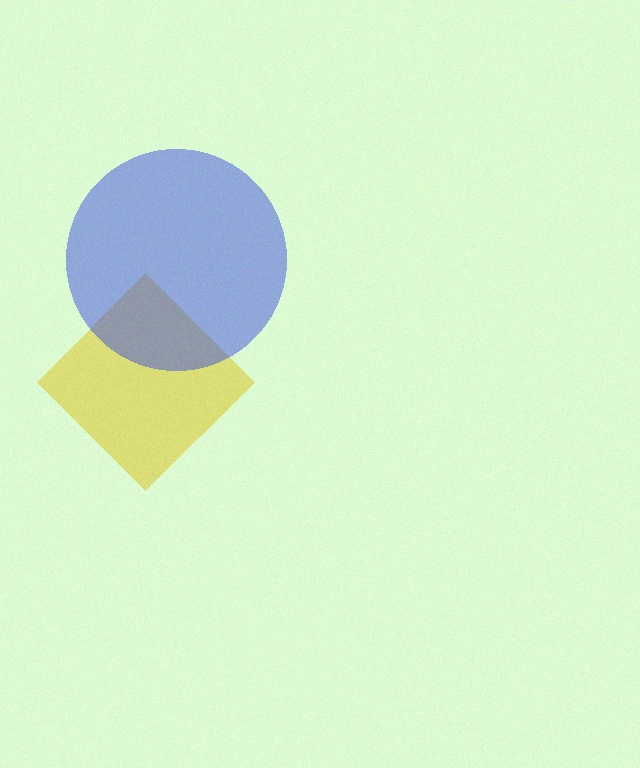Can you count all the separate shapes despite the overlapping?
Yes, there are 2 separate shapes.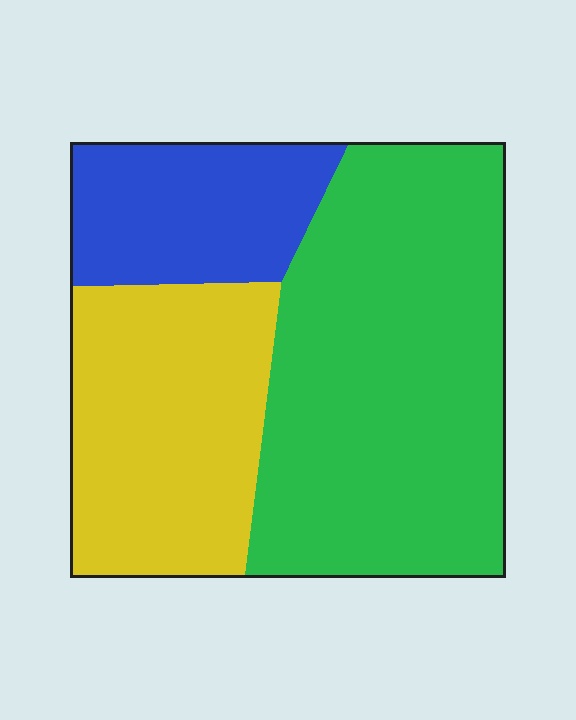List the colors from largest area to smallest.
From largest to smallest: green, yellow, blue.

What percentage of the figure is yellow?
Yellow takes up about one third (1/3) of the figure.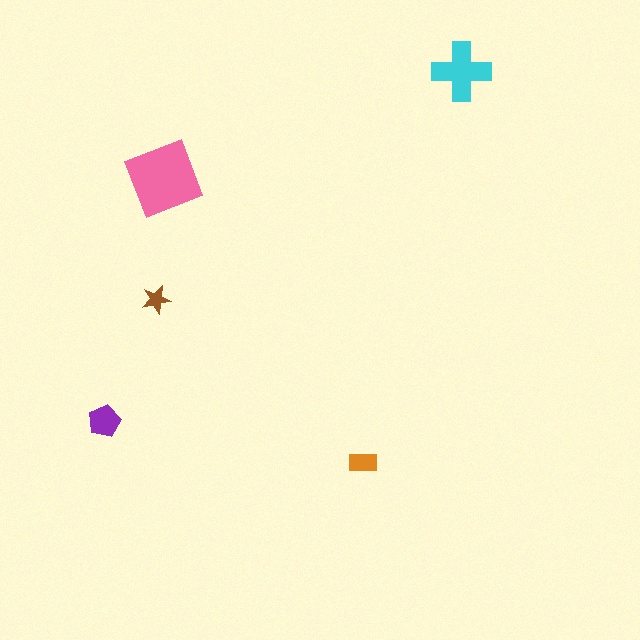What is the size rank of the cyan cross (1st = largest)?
2nd.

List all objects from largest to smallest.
The pink square, the cyan cross, the purple pentagon, the orange rectangle, the brown star.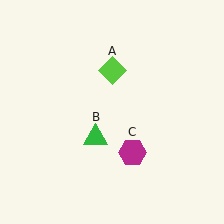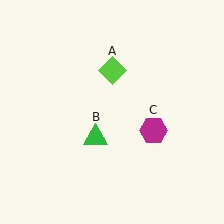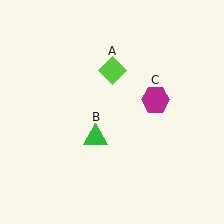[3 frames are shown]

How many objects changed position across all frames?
1 object changed position: magenta hexagon (object C).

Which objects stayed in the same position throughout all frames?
Lime diamond (object A) and green triangle (object B) remained stationary.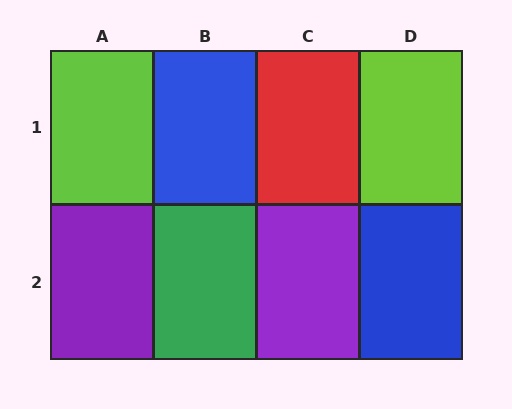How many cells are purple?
2 cells are purple.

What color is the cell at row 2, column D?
Blue.